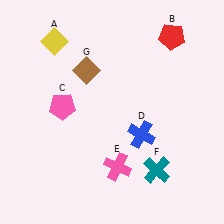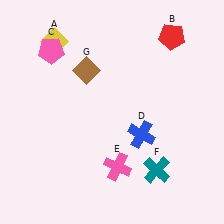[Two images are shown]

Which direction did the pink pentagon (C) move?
The pink pentagon (C) moved up.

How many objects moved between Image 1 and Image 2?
1 object moved between the two images.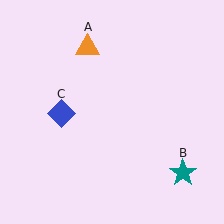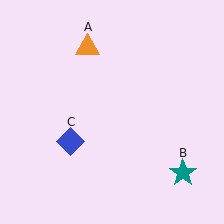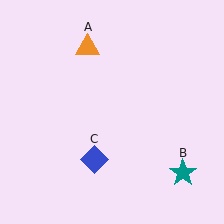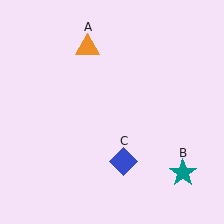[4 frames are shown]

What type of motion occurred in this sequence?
The blue diamond (object C) rotated counterclockwise around the center of the scene.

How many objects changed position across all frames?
1 object changed position: blue diamond (object C).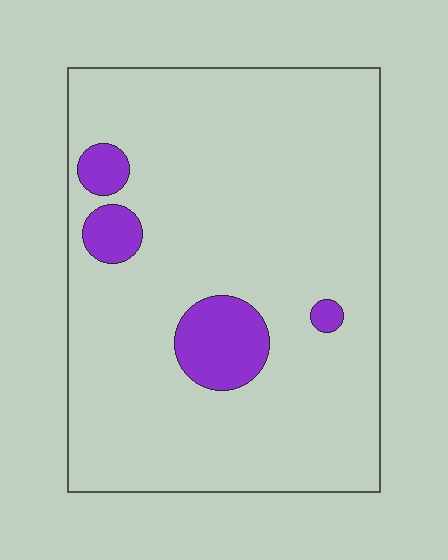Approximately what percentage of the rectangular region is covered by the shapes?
Approximately 10%.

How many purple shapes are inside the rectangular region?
4.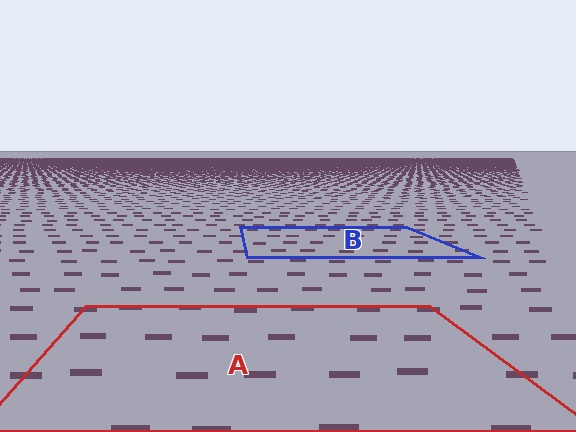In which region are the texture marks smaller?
The texture marks are smaller in region B, because it is farther away.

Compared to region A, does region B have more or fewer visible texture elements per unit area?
Region B has more texture elements per unit area — they are packed more densely because it is farther away.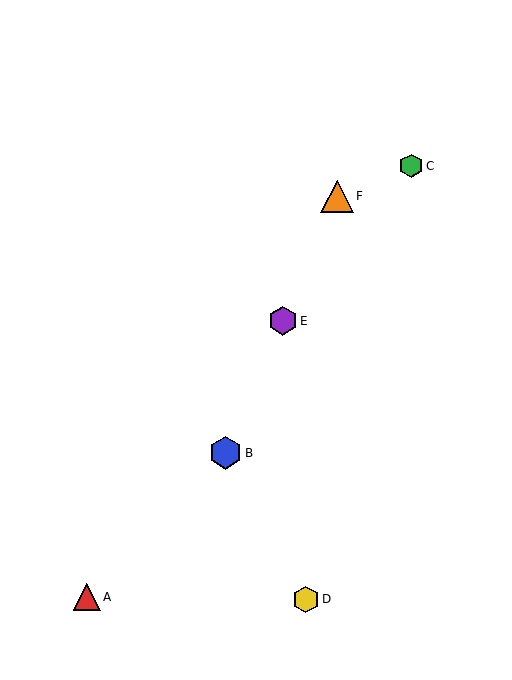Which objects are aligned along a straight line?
Objects B, E, F are aligned along a straight line.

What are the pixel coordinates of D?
Object D is at (306, 599).